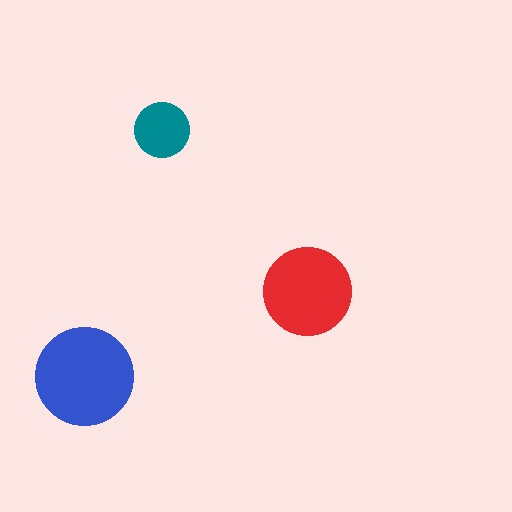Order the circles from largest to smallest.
the blue one, the red one, the teal one.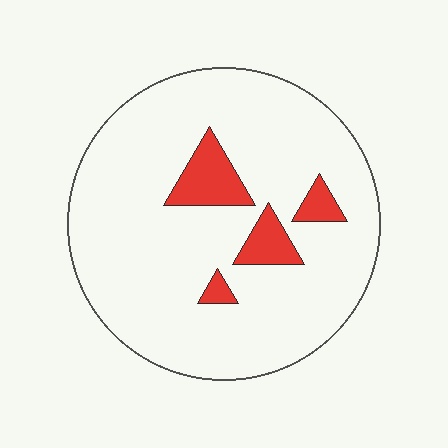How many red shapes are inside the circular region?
4.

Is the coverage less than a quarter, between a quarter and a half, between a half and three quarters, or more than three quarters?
Less than a quarter.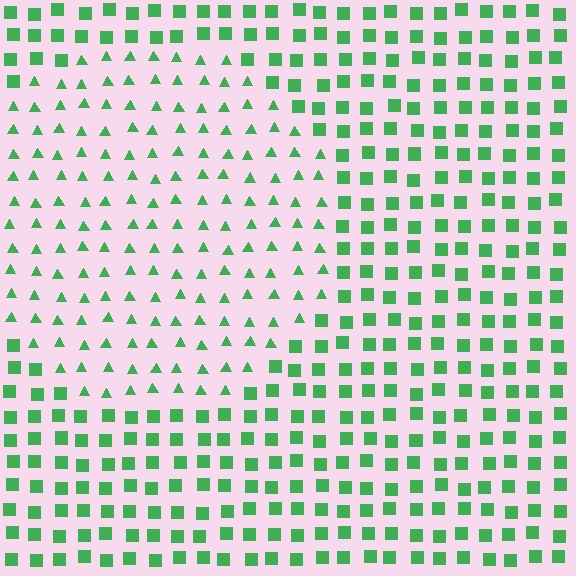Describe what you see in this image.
The image is filled with small green elements arranged in a uniform grid. A circle-shaped region contains triangles, while the surrounding area contains squares. The boundary is defined purely by the change in element shape.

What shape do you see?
I see a circle.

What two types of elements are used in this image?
The image uses triangles inside the circle region and squares outside it.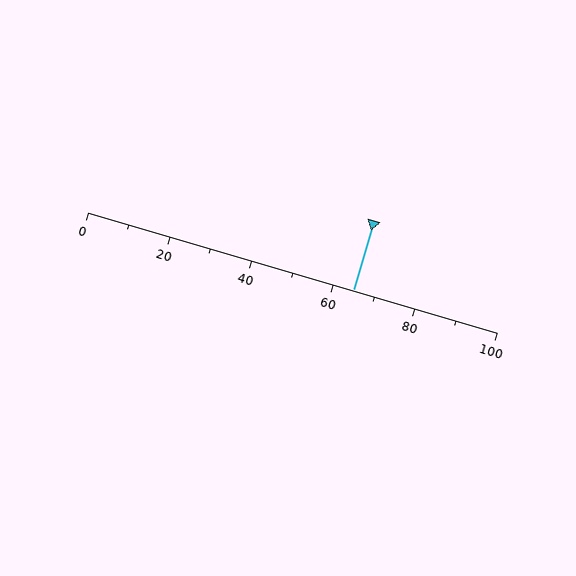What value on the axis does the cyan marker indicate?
The marker indicates approximately 65.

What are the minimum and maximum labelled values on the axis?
The axis runs from 0 to 100.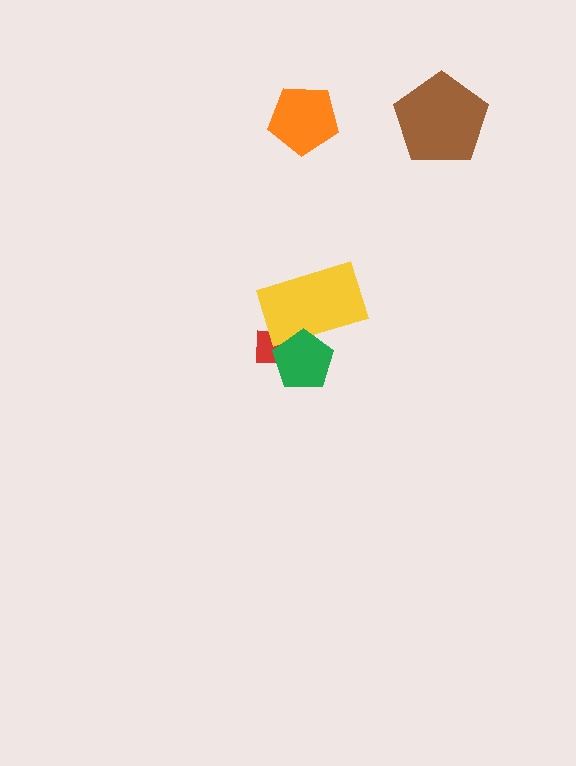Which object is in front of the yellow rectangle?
The green pentagon is in front of the yellow rectangle.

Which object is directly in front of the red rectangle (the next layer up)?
The yellow rectangle is directly in front of the red rectangle.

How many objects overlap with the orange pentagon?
0 objects overlap with the orange pentagon.